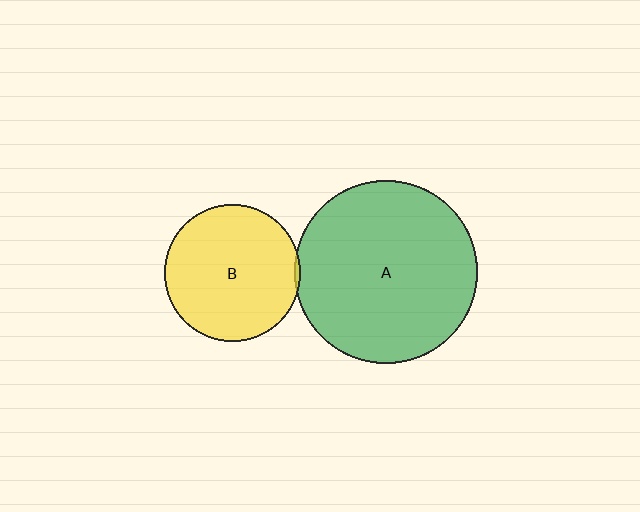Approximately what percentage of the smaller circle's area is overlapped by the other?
Approximately 5%.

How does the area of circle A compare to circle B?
Approximately 1.8 times.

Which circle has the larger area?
Circle A (green).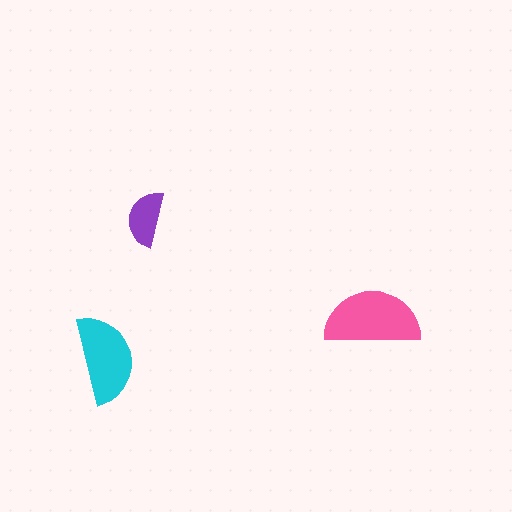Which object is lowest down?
The cyan semicircle is bottommost.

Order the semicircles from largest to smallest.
the pink one, the cyan one, the purple one.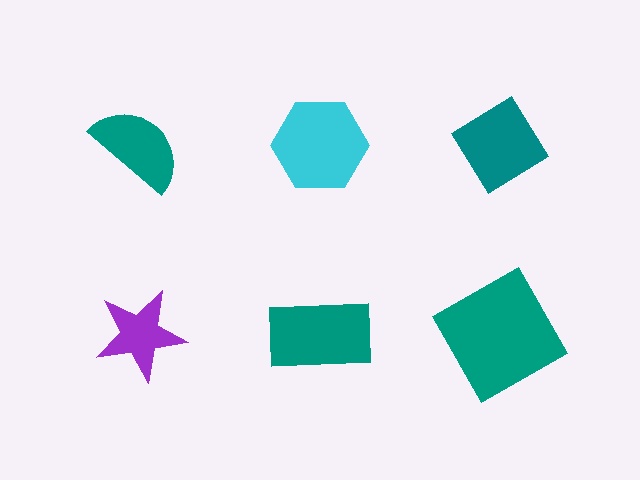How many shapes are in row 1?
3 shapes.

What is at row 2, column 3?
A teal square.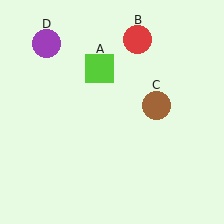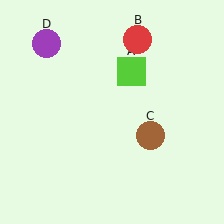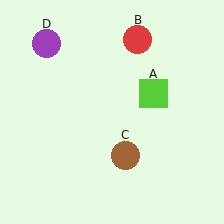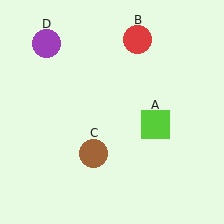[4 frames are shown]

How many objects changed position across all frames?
2 objects changed position: lime square (object A), brown circle (object C).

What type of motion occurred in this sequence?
The lime square (object A), brown circle (object C) rotated clockwise around the center of the scene.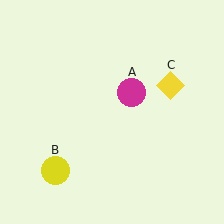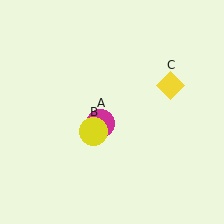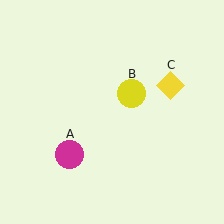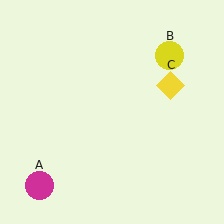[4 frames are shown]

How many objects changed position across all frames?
2 objects changed position: magenta circle (object A), yellow circle (object B).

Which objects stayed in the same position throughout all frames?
Yellow diamond (object C) remained stationary.